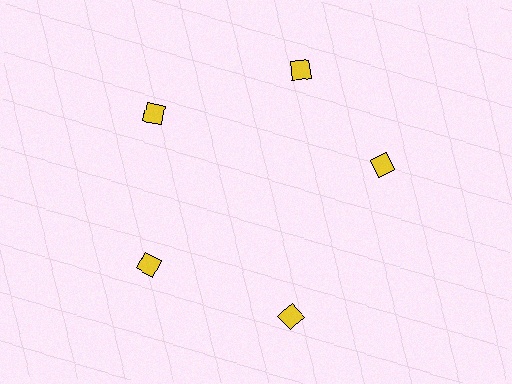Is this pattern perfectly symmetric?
No. The 5 yellow diamonds are arranged in a ring, but one element near the 3 o'clock position is rotated out of alignment along the ring, breaking the 5-fold rotational symmetry.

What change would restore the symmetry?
The symmetry would be restored by rotating it back into even spacing with its neighbors so that all 5 diamonds sit at equal angles and equal distance from the center.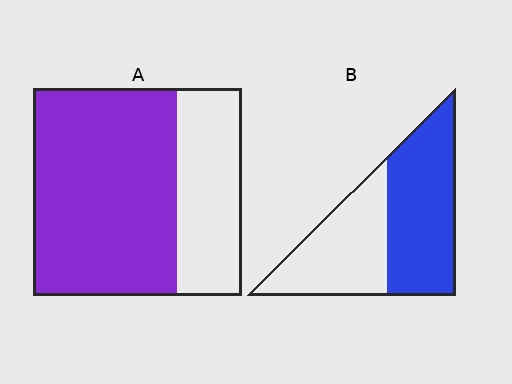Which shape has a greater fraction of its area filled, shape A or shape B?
Shape A.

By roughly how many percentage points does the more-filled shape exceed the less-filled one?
By roughly 15 percentage points (A over B).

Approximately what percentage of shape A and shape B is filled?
A is approximately 70% and B is approximately 55%.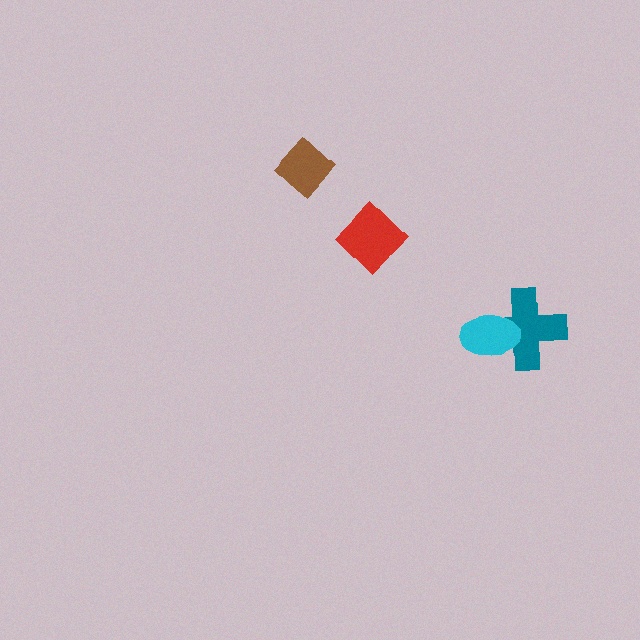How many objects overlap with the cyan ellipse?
1 object overlaps with the cyan ellipse.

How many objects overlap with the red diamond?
0 objects overlap with the red diamond.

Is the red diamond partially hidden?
No, no other shape covers it.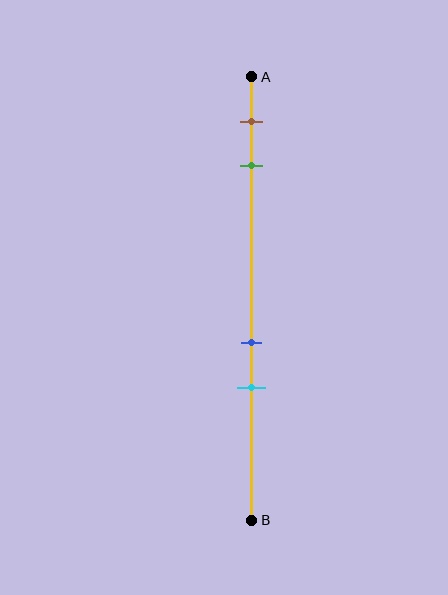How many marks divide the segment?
There are 4 marks dividing the segment.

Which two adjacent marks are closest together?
The blue and cyan marks are the closest adjacent pair.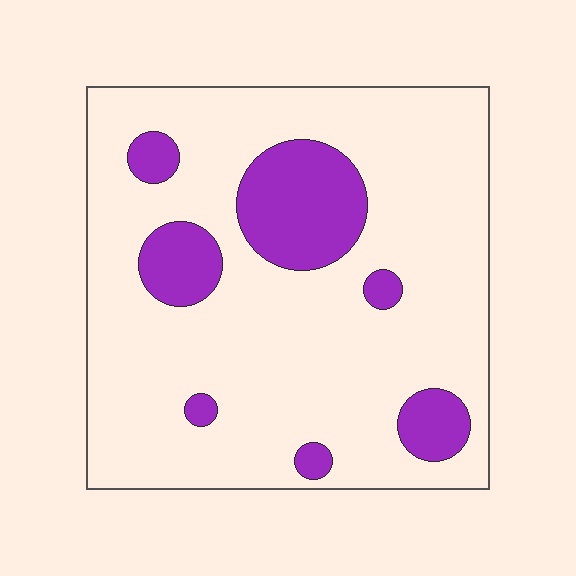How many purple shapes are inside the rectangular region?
7.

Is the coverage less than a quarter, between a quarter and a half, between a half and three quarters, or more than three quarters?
Less than a quarter.